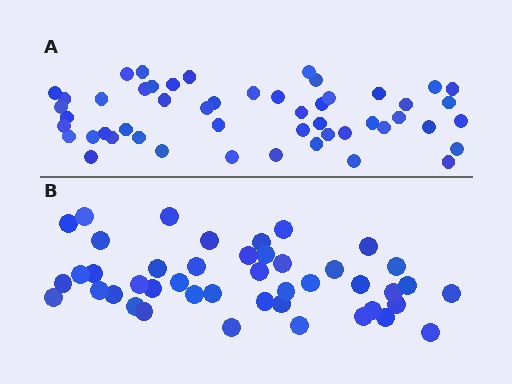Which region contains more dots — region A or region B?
Region A (the top region) has more dots.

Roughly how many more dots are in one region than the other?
Region A has roughly 8 or so more dots than region B.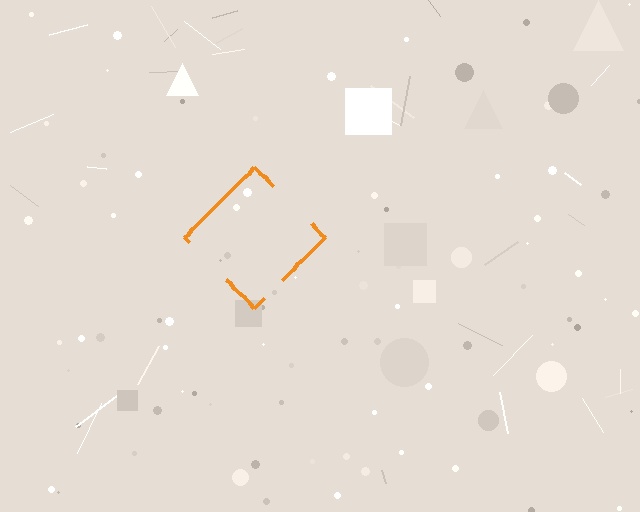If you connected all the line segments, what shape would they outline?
They would outline a diamond.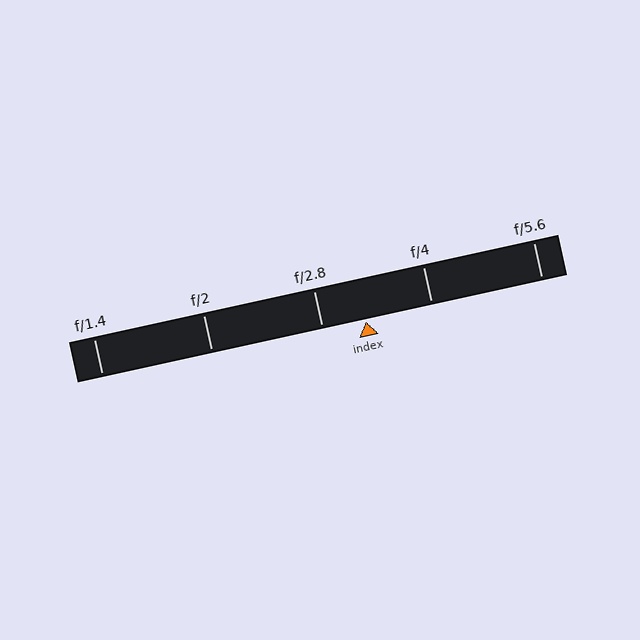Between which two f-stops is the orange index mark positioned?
The index mark is between f/2.8 and f/4.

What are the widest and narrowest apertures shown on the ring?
The widest aperture shown is f/1.4 and the narrowest is f/5.6.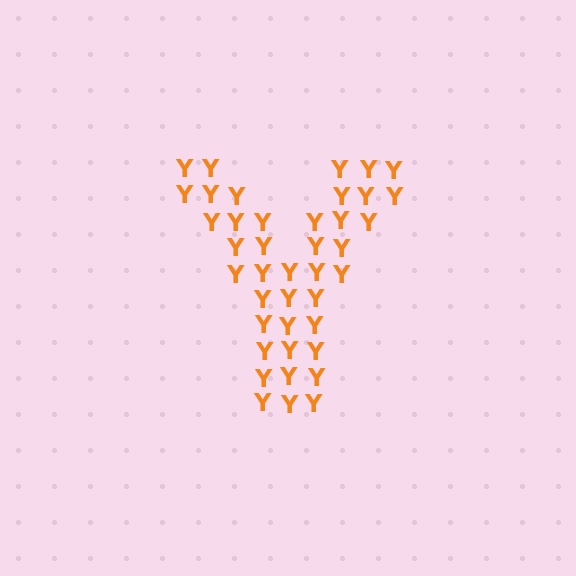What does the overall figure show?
The overall figure shows the letter Y.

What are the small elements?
The small elements are letter Y's.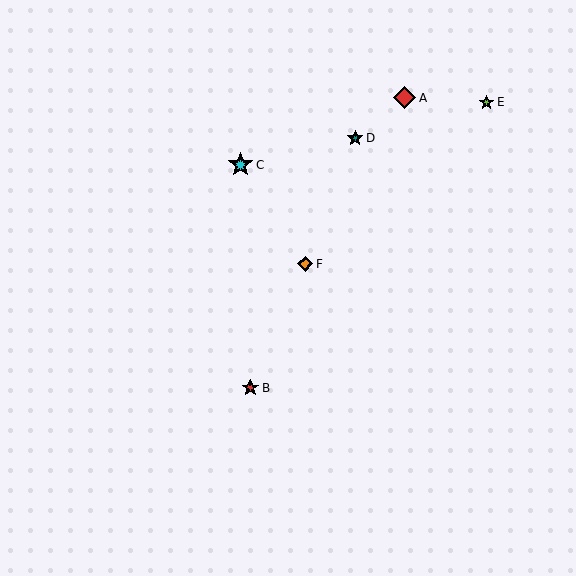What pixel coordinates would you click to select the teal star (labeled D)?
Click at (355, 138) to select the teal star D.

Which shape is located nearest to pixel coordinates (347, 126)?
The teal star (labeled D) at (355, 138) is nearest to that location.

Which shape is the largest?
The cyan star (labeled C) is the largest.